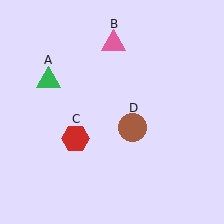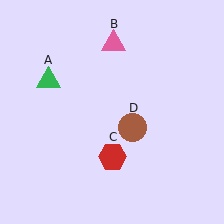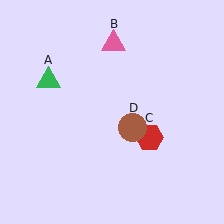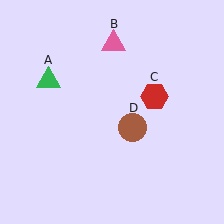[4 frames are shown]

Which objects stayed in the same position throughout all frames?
Green triangle (object A) and pink triangle (object B) and brown circle (object D) remained stationary.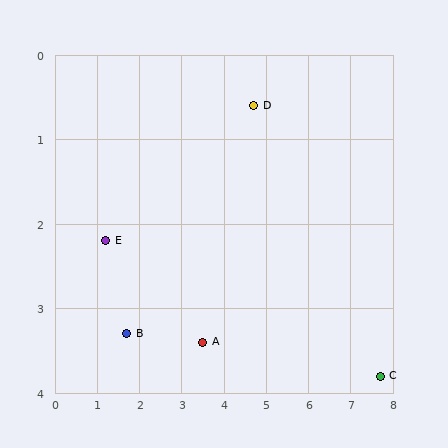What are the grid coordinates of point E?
Point E is at approximately (1.2, 2.2).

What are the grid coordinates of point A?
Point A is at approximately (3.5, 3.4).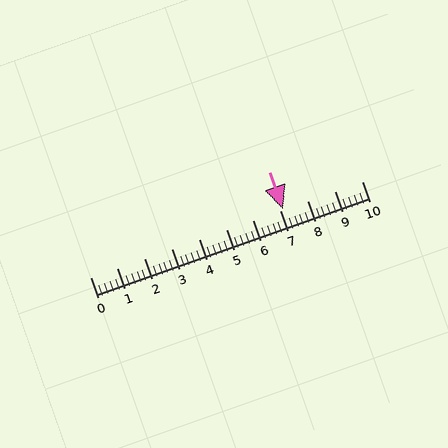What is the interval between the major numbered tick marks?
The major tick marks are spaced 1 units apart.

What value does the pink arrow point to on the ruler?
The pink arrow points to approximately 7.1.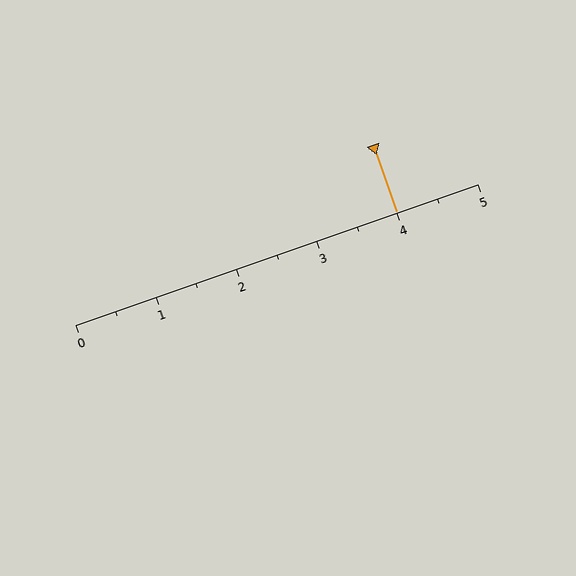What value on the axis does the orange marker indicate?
The marker indicates approximately 4.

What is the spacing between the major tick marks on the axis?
The major ticks are spaced 1 apart.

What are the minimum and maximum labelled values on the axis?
The axis runs from 0 to 5.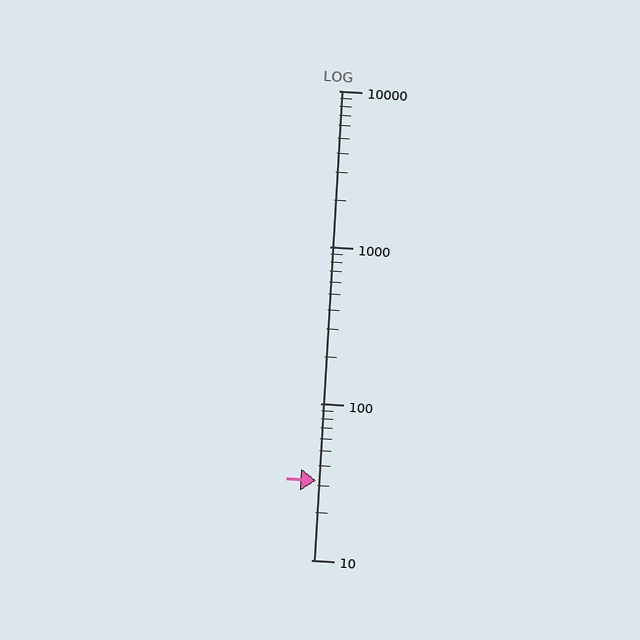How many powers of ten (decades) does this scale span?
The scale spans 3 decades, from 10 to 10000.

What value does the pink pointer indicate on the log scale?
The pointer indicates approximately 32.